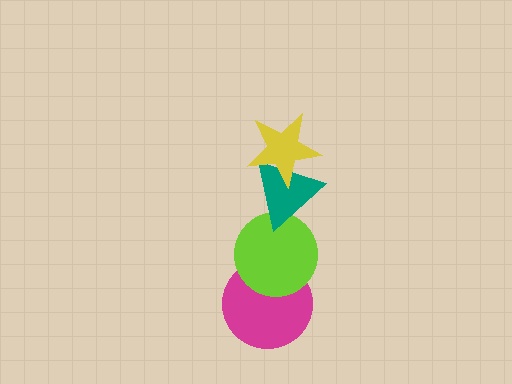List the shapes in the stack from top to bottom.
From top to bottom: the yellow star, the teal triangle, the lime circle, the magenta circle.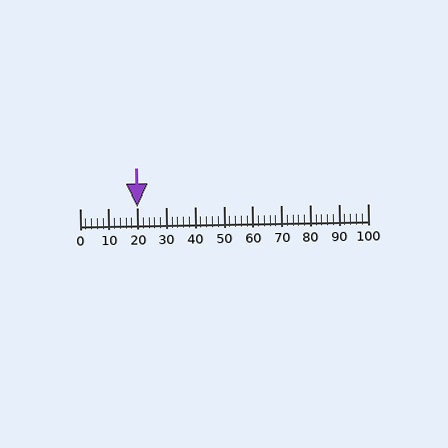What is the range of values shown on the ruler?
The ruler shows values from 0 to 100.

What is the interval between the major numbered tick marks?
The major tick marks are spaced 10 units apart.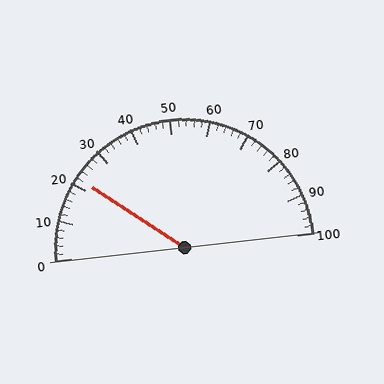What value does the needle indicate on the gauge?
The needle indicates approximately 22.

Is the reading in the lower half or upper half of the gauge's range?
The reading is in the lower half of the range (0 to 100).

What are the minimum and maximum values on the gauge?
The gauge ranges from 0 to 100.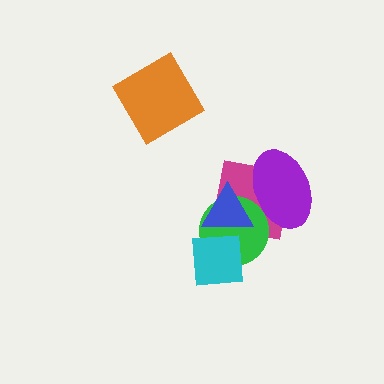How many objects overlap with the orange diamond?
0 objects overlap with the orange diamond.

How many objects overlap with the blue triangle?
4 objects overlap with the blue triangle.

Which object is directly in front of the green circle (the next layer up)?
The blue triangle is directly in front of the green circle.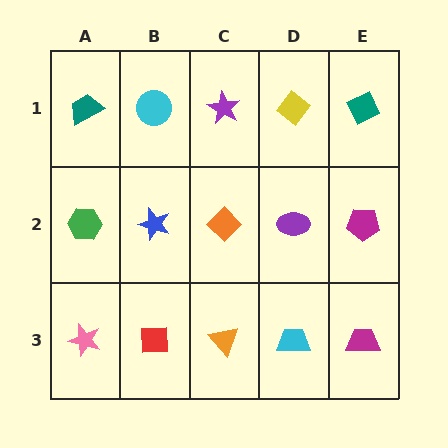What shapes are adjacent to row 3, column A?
A green hexagon (row 2, column A), a red square (row 3, column B).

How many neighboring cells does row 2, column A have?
3.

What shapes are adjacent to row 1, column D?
A purple ellipse (row 2, column D), a purple star (row 1, column C), a teal diamond (row 1, column E).